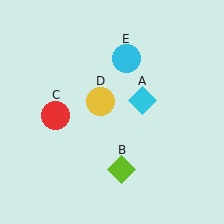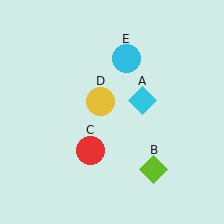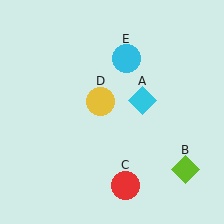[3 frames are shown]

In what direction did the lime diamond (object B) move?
The lime diamond (object B) moved right.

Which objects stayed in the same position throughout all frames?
Cyan diamond (object A) and yellow circle (object D) and cyan circle (object E) remained stationary.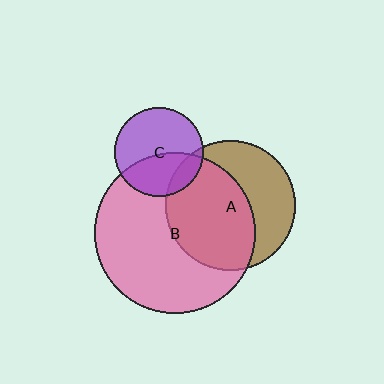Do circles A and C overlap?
Yes.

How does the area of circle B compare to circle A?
Approximately 1.5 times.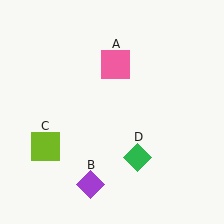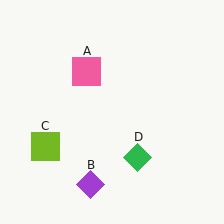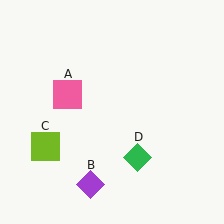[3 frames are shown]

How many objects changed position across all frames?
1 object changed position: pink square (object A).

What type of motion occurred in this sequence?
The pink square (object A) rotated counterclockwise around the center of the scene.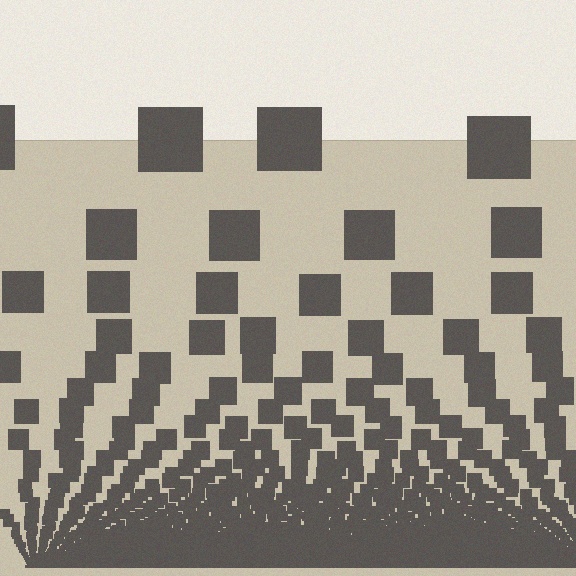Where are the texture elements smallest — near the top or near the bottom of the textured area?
Near the bottom.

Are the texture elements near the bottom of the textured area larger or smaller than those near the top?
Smaller. The gradient is inverted — elements near the bottom are smaller and denser.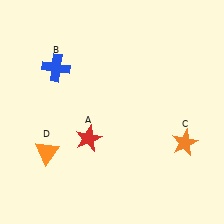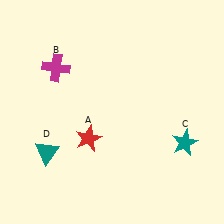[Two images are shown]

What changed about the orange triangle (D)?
In Image 1, D is orange. In Image 2, it changed to teal.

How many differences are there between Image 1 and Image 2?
There are 3 differences between the two images.